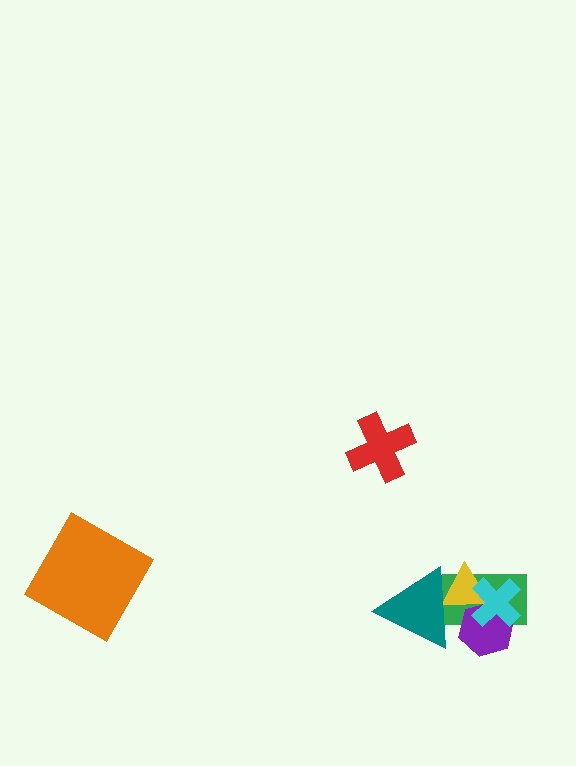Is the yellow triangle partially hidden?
Yes, it is partially covered by another shape.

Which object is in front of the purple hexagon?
The cyan cross is in front of the purple hexagon.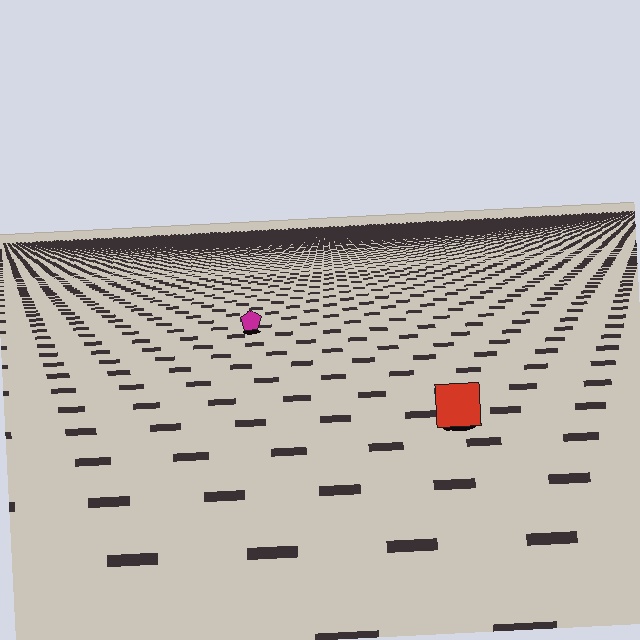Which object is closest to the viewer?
The red square is closest. The texture marks near it are larger and more spread out.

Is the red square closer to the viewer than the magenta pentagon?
Yes. The red square is closer — you can tell from the texture gradient: the ground texture is coarser near it.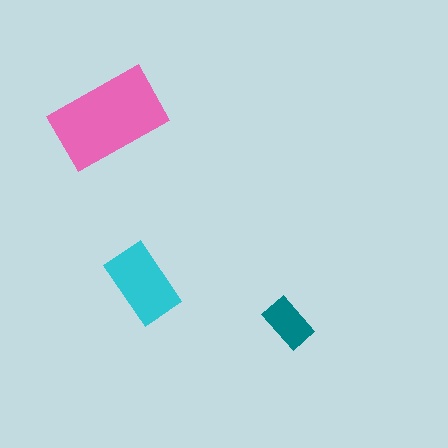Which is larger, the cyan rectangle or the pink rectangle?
The pink one.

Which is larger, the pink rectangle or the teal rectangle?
The pink one.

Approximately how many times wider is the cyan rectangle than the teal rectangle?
About 1.5 times wider.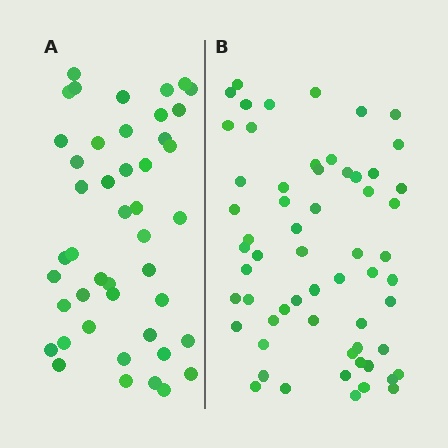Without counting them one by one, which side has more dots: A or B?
Region B (the right region) has more dots.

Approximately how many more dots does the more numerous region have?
Region B has approximately 15 more dots than region A.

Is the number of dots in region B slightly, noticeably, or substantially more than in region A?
Region B has noticeably more, but not dramatically so. The ratio is roughly 1.3 to 1.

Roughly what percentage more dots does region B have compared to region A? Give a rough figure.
About 35% more.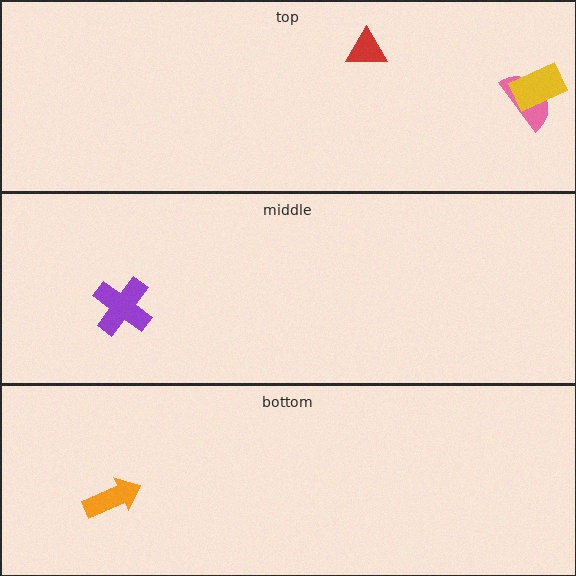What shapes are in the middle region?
The purple cross.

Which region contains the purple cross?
The middle region.